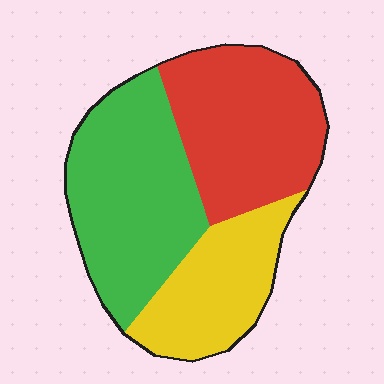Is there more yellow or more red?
Red.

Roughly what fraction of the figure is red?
Red takes up about three eighths (3/8) of the figure.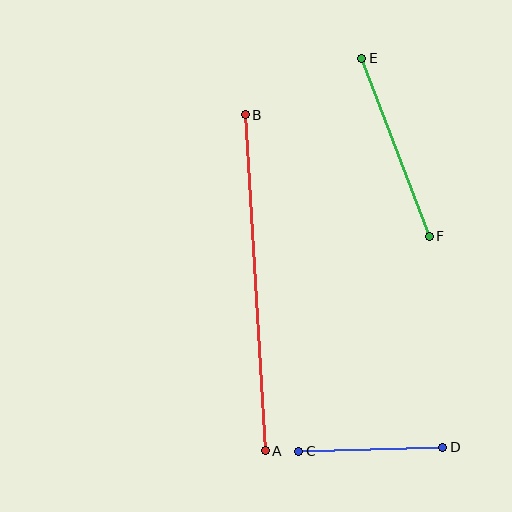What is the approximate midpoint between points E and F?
The midpoint is at approximately (396, 147) pixels.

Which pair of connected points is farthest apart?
Points A and B are farthest apart.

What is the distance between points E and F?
The distance is approximately 190 pixels.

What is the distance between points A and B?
The distance is approximately 336 pixels.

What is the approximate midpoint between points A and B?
The midpoint is at approximately (255, 283) pixels.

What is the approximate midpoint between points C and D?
The midpoint is at approximately (371, 449) pixels.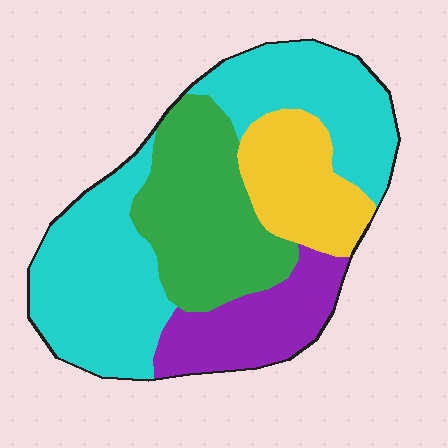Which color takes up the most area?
Cyan, at roughly 45%.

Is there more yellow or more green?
Green.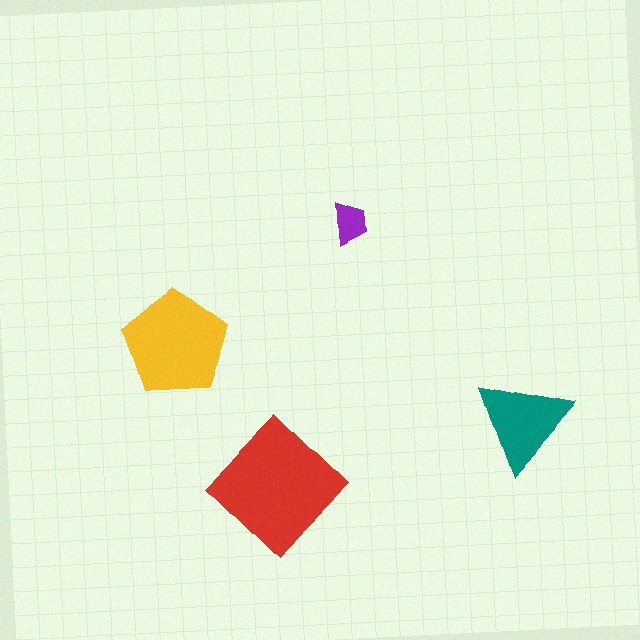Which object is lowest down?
The red diamond is bottommost.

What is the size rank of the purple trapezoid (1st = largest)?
4th.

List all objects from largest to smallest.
The red diamond, the yellow pentagon, the teal triangle, the purple trapezoid.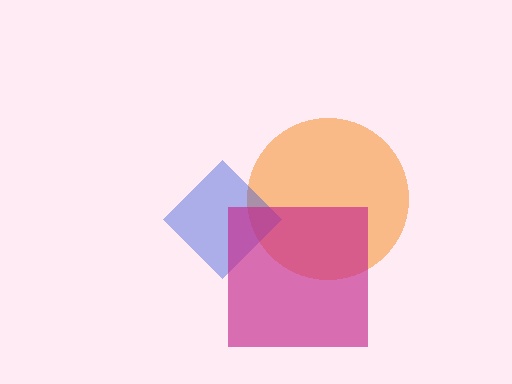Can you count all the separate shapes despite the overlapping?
Yes, there are 3 separate shapes.